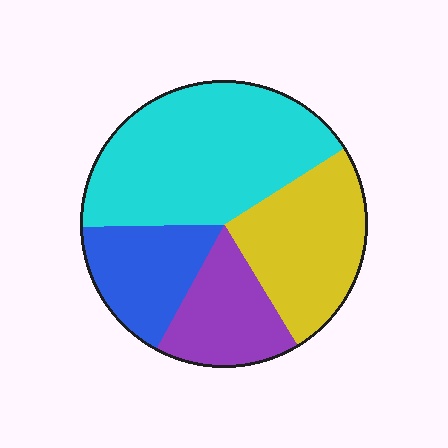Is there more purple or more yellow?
Yellow.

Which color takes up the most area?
Cyan, at roughly 40%.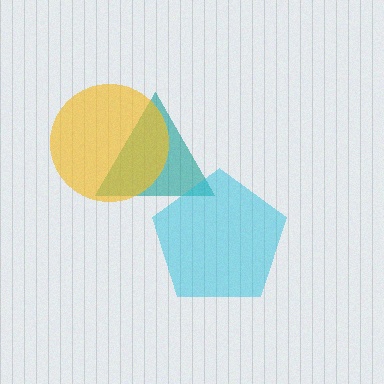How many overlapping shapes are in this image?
There are 3 overlapping shapes in the image.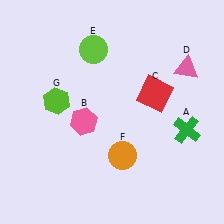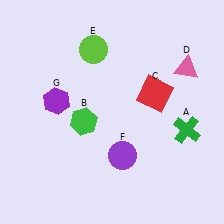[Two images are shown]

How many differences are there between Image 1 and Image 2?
There are 3 differences between the two images.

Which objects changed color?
B changed from pink to green. F changed from orange to purple. G changed from lime to purple.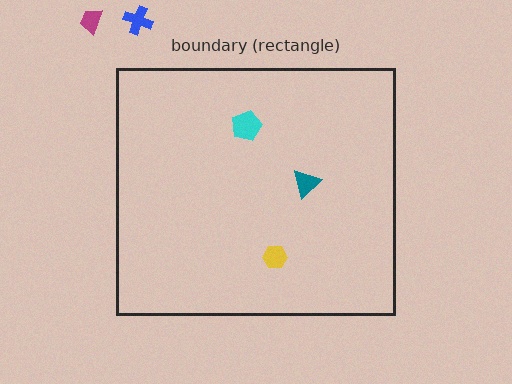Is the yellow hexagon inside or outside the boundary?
Inside.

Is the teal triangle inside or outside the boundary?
Inside.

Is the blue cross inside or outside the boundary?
Outside.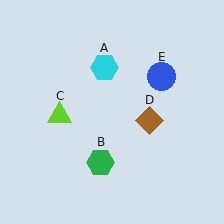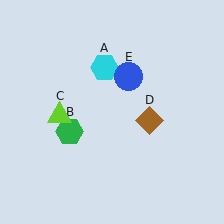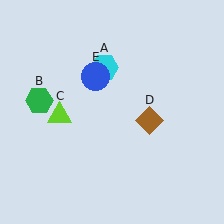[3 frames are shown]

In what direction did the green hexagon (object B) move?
The green hexagon (object B) moved up and to the left.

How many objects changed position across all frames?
2 objects changed position: green hexagon (object B), blue circle (object E).